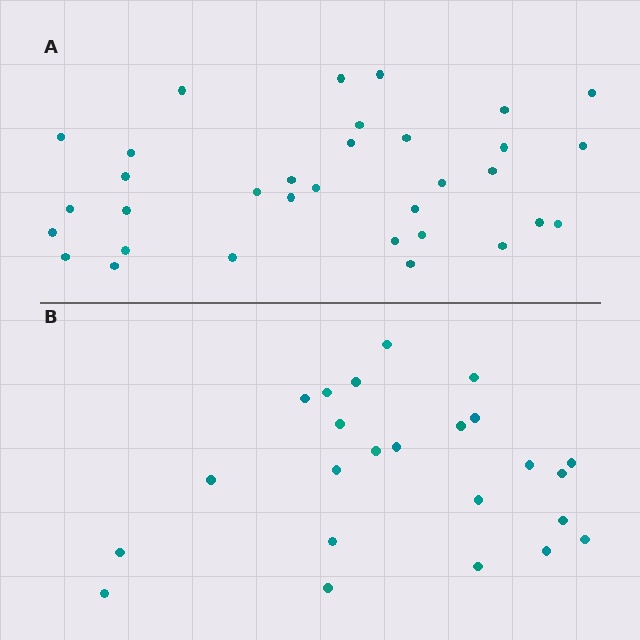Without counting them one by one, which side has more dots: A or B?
Region A (the top region) has more dots.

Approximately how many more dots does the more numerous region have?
Region A has roughly 8 or so more dots than region B.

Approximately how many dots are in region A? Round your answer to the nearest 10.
About 30 dots. (The exact count is 33, which rounds to 30.)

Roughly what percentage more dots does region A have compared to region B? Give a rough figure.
About 40% more.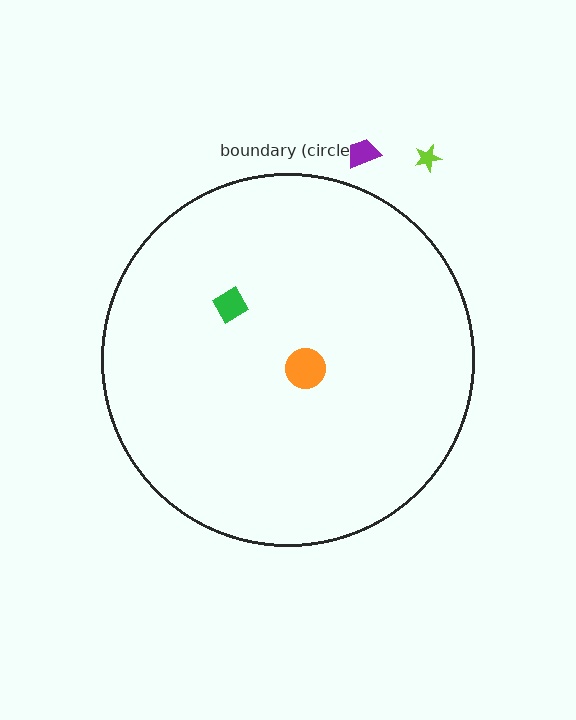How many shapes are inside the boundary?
2 inside, 2 outside.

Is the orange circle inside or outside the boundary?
Inside.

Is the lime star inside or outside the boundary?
Outside.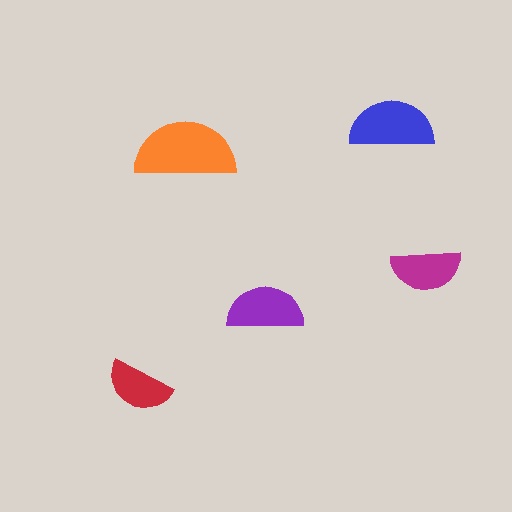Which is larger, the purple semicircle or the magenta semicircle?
The purple one.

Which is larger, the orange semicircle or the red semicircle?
The orange one.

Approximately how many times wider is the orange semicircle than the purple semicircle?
About 1.5 times wider.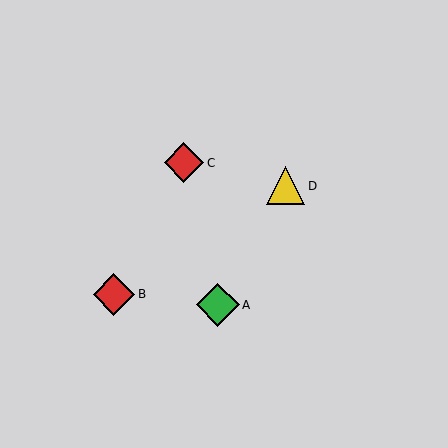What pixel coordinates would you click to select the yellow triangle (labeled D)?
Click at (286, 186) to select the yellow triangle D.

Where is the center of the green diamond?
The center of the green diamond is at (218, 305).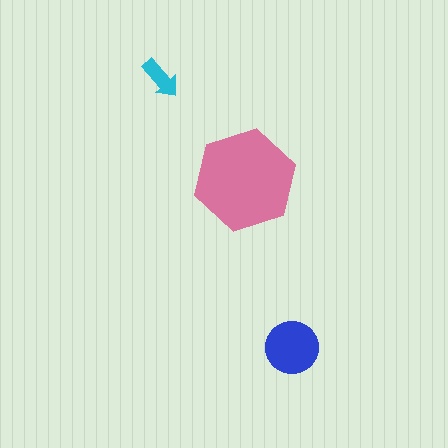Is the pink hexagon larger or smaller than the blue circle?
Larger.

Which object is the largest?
The pink hexagon.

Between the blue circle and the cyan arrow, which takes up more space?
The blue circle.